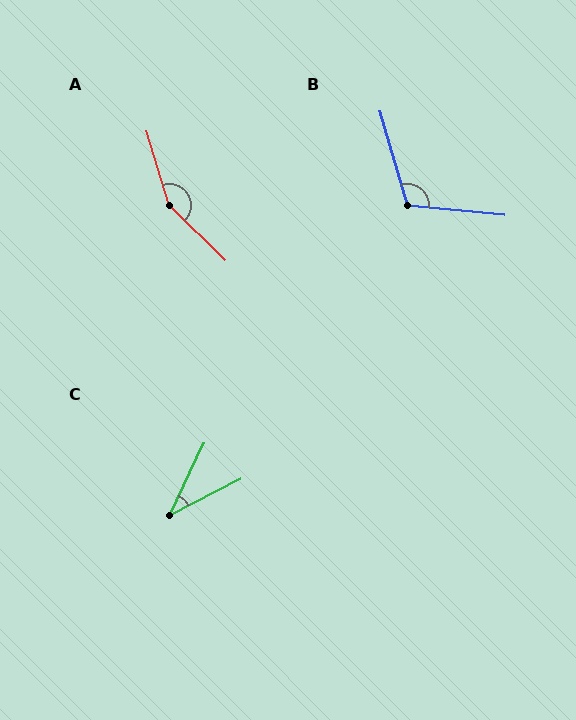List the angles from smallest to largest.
C (38°), B (112°), A (151°).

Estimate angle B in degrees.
Approximately 112 degrees.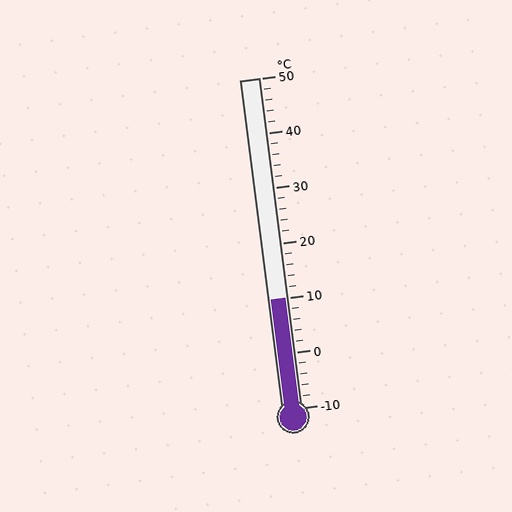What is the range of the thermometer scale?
The thermometer scale ranges from -10°C to 50°C.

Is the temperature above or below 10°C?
The temperature is at 10°C.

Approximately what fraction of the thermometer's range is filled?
The thermometer is filled to approximately 35% of its range.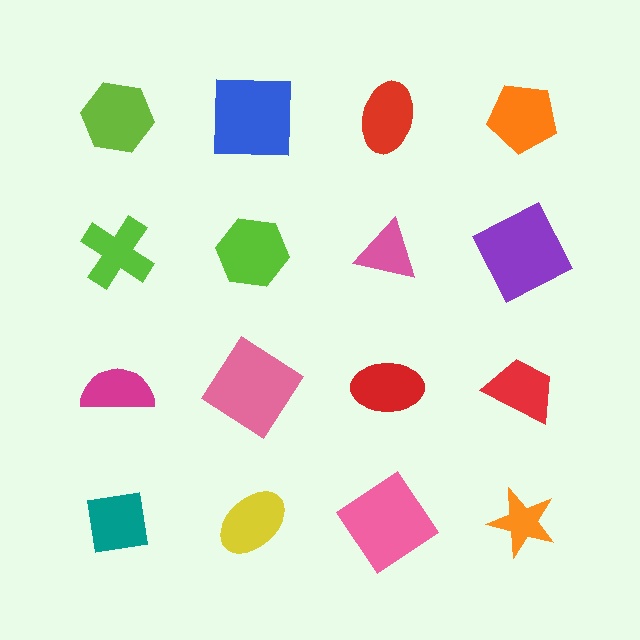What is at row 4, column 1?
A teal square.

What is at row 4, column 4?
An orange star.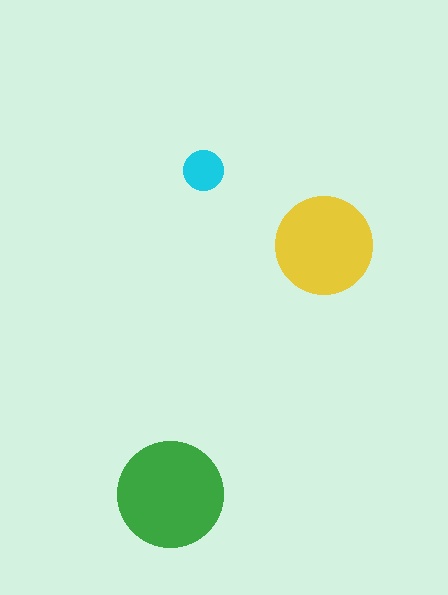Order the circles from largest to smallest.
the green one, the yellow one, the cyan one.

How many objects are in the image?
There are 3 objects in the image.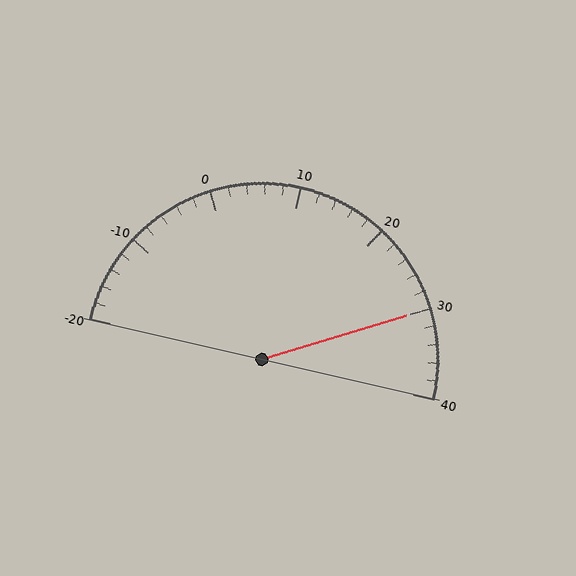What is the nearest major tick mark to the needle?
The nearest major tick mark is 30.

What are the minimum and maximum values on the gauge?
The gauge ranges from -20 to 40.